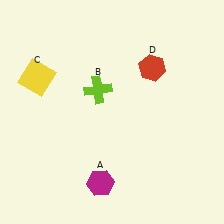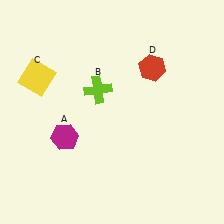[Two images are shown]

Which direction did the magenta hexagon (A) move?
The magenta hexagon (A) moved up.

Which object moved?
The magenta hexagon (A) moved up.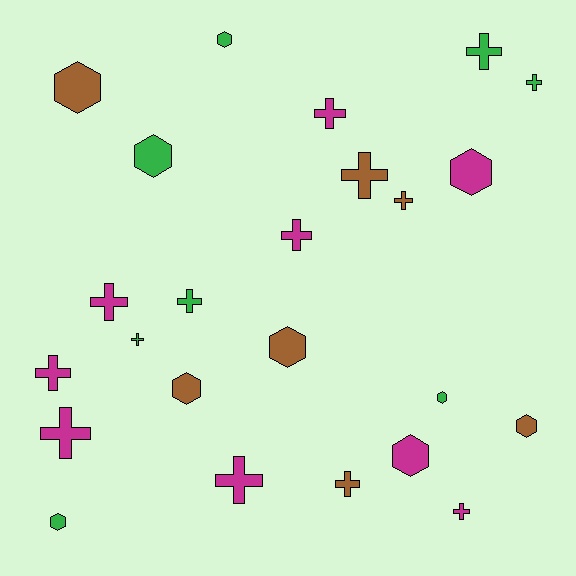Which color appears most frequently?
Magenta, with 9 objects.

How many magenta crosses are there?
There are 7 magenta crosses.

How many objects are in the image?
There are 24 objects.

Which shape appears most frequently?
Cross, with 14 objects.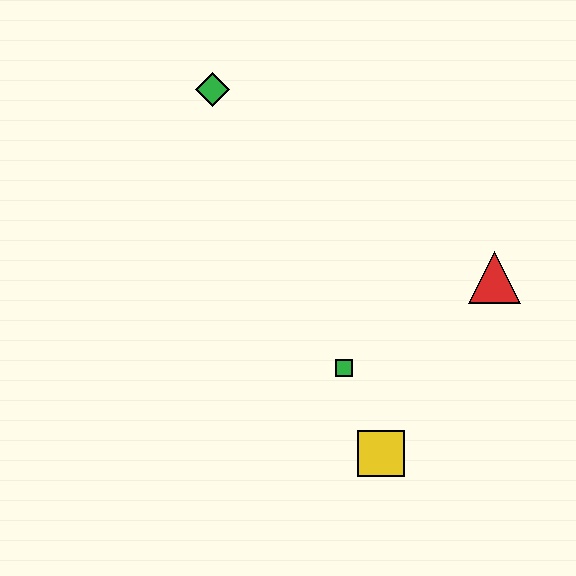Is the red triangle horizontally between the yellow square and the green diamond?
No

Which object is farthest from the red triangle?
The green diamond is farthest from the red triangle.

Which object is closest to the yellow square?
The green square is closest to the yellow square.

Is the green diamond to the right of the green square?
No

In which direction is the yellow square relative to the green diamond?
The yellow square is below the green diamond.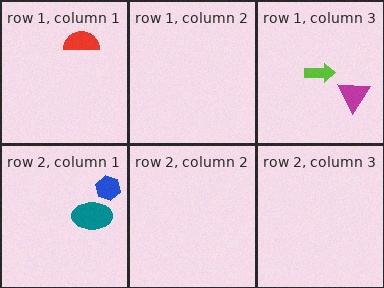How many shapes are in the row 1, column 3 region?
2.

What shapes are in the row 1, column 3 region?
The magenta triangle, the lime arrow.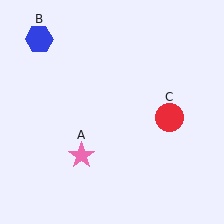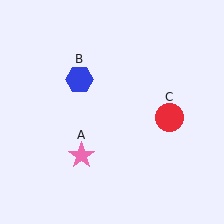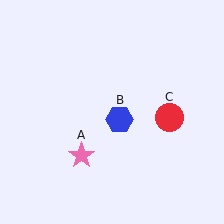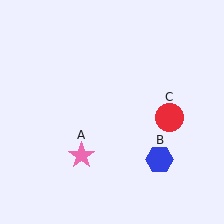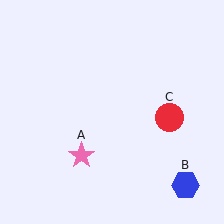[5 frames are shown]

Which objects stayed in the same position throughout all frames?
Pink star (object A) and red circle (object C) remained stationary.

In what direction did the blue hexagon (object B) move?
The blue hexagon (object B) moved down and to the right.